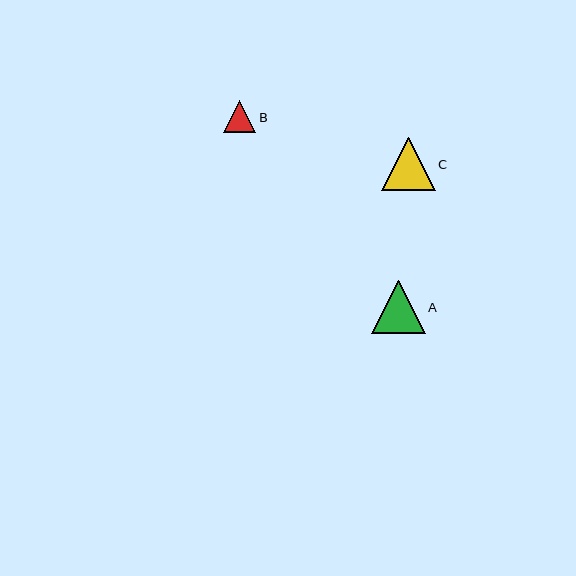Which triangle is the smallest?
Triangle B is the smallest with a size of approximately 32 pixels.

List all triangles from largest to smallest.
From largest to smallest: A, C, B.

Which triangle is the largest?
Triangle A is the largest with a size of approximately 54 pixels.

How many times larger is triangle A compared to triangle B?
Triangle A is approximately 1.7 times the size of triangle B.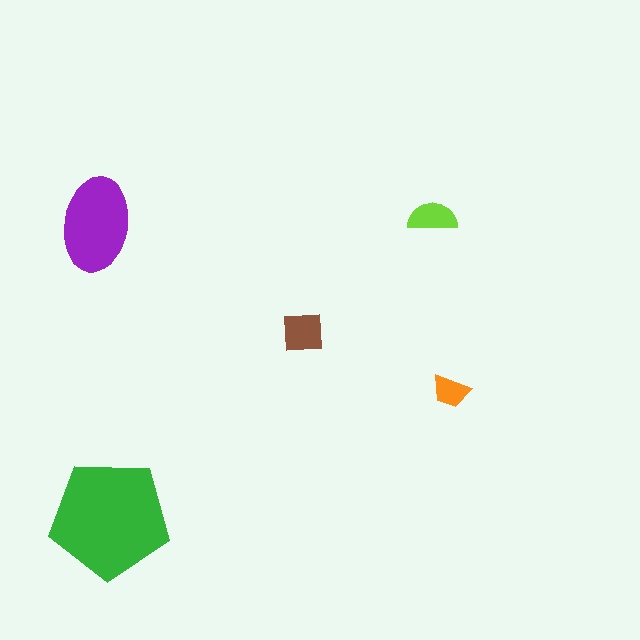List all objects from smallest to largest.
The orange trapezoid, the lime semicircle, the brown square, the purple ellipse, the green pentagon.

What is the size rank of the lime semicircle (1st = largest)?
4th.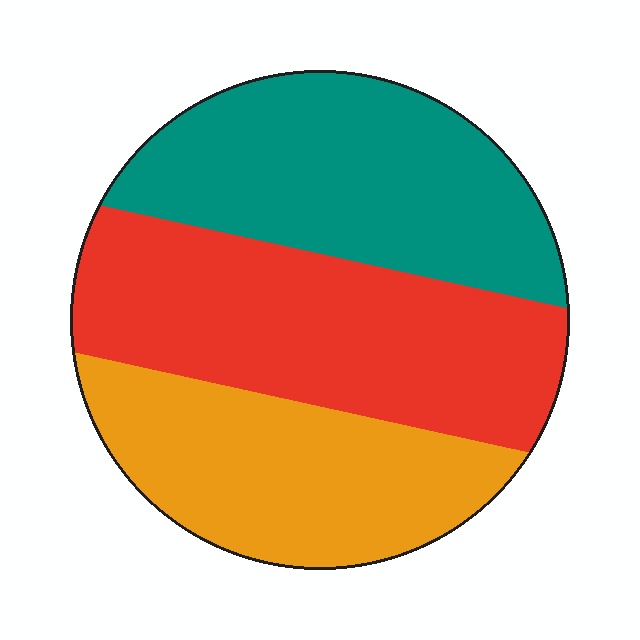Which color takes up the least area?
Orange, at roughly 30%.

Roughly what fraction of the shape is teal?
Teal takes up about one third (1/3) of the shape.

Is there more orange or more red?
Red.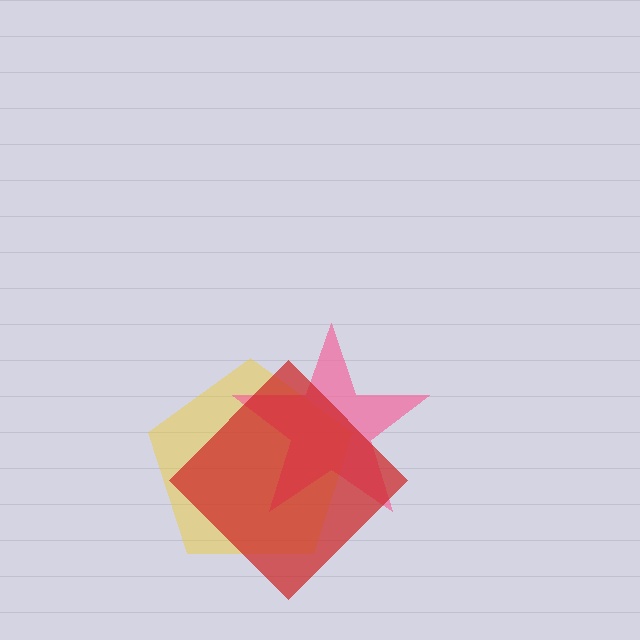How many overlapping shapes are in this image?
There are 3 overlapping shapes in the image.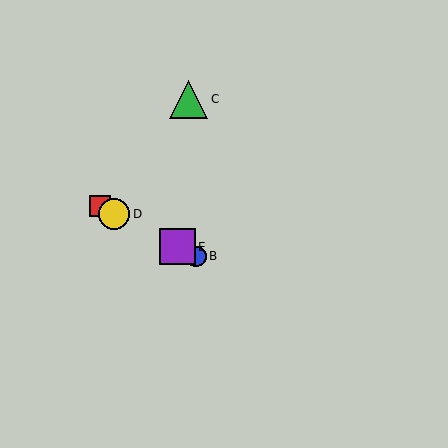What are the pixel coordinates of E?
Object E is at (177, 247).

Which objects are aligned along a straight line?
Objects A, B, D, E are aligned along a straight line.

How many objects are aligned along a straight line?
4 objects (A, B, D, E) are aligned along a straight line.